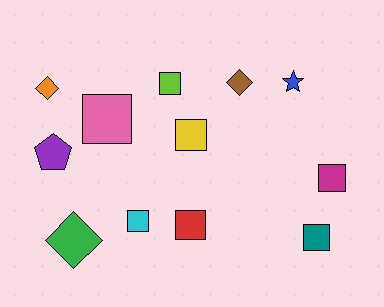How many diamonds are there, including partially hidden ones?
There are 3 diamonds.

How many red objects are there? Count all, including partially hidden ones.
There is 1 red object.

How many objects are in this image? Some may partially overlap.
There are 12 objects.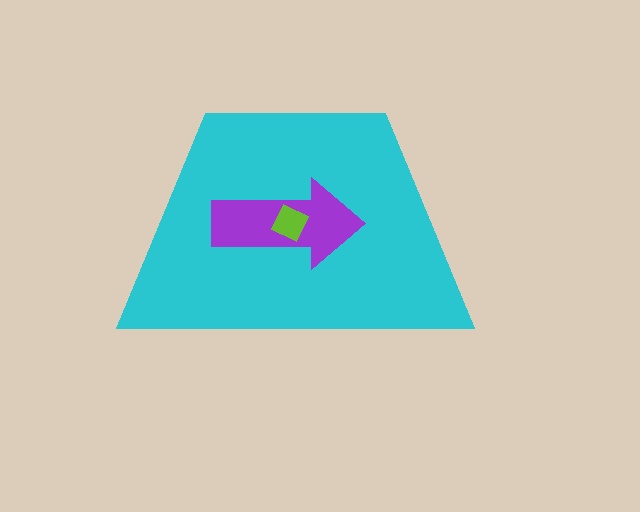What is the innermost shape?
The lime square.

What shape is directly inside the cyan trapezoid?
The purple arrow.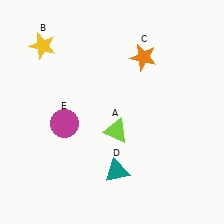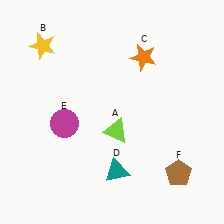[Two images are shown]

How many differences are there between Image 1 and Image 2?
There is 1 difference between the two images.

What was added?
A brown pentagon (F) was added in Image 2.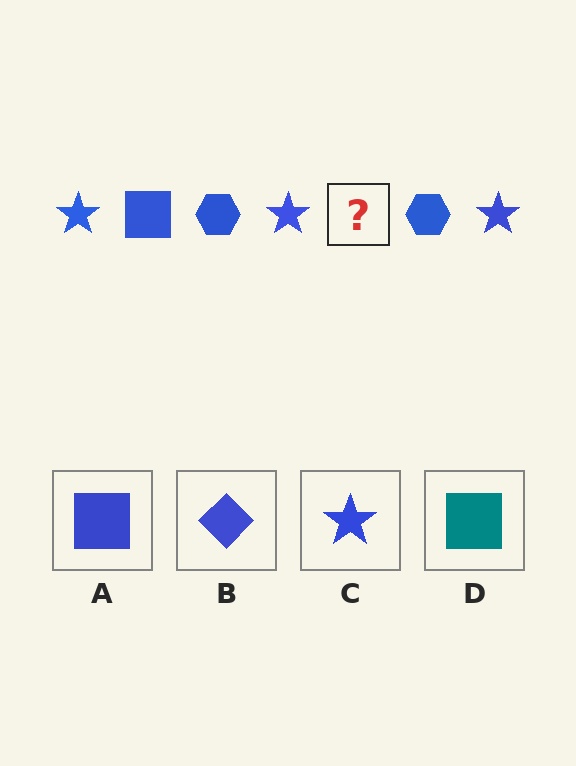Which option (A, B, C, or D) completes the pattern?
A.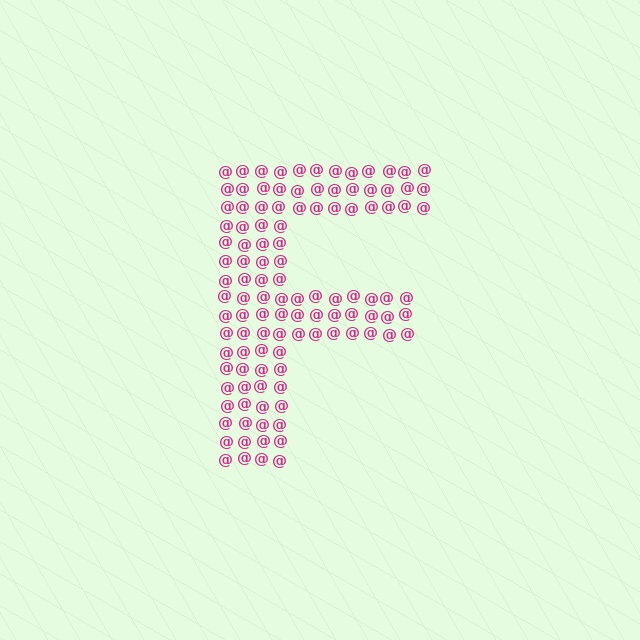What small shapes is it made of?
It is made of small at signs.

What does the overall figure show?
The overall figure shows the letter F.